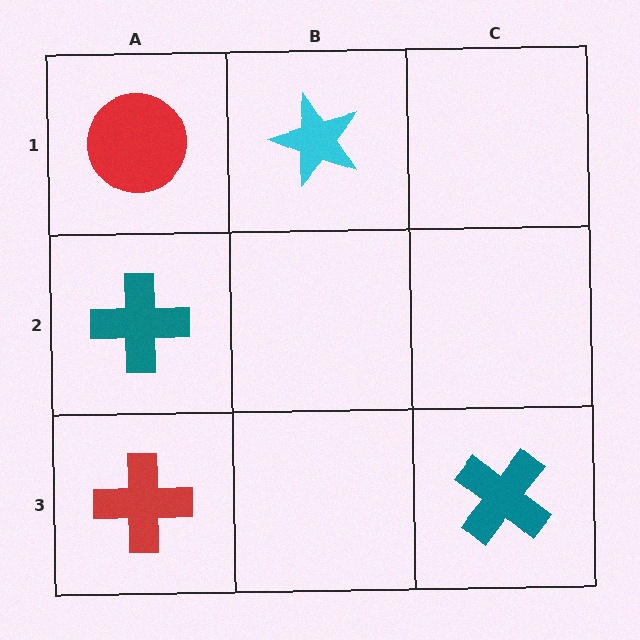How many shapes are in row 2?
1 shape.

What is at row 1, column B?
A cyan star.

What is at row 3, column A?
A red cross.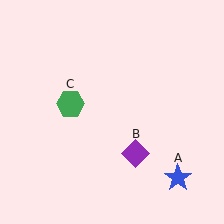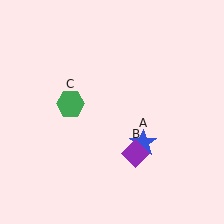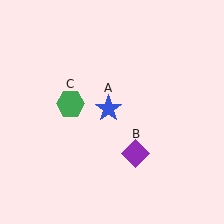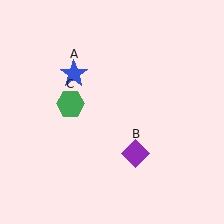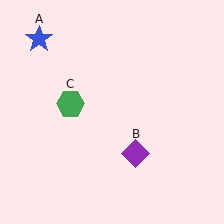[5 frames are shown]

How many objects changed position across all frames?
1 object changed position: blue star (object A).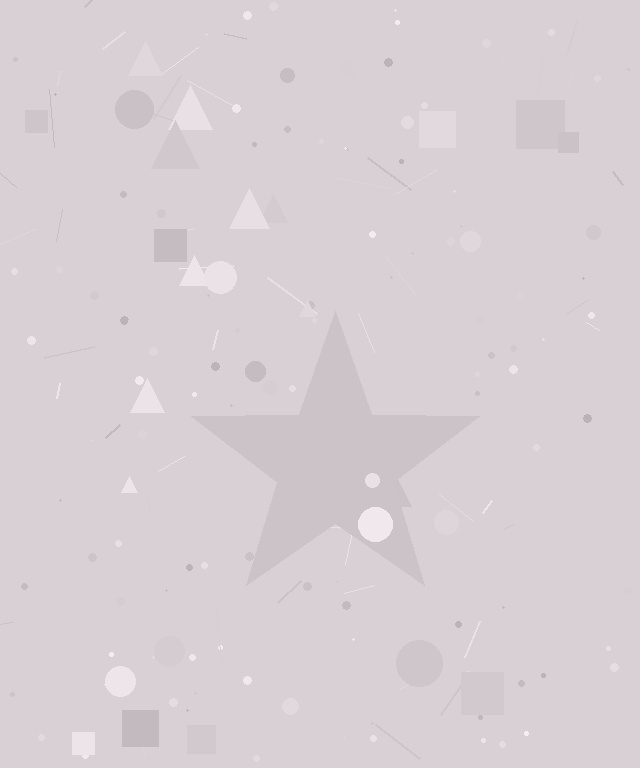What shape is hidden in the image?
A star is hidden in the image.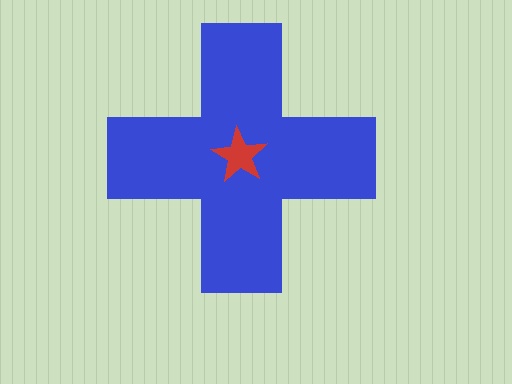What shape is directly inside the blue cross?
The red star.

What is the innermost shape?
The red star.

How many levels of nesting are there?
2.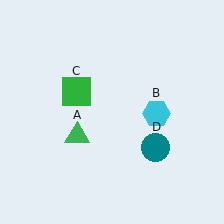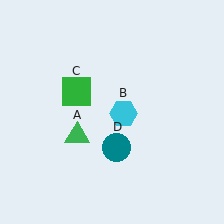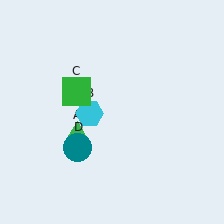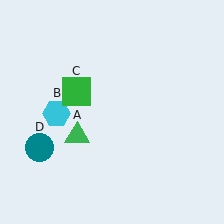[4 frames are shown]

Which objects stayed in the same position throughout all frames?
Green triangle (object A) and green square (object C) remained stationary.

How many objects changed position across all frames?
2 objects changed position: cyan hexagon (object B), teal circle (object D).